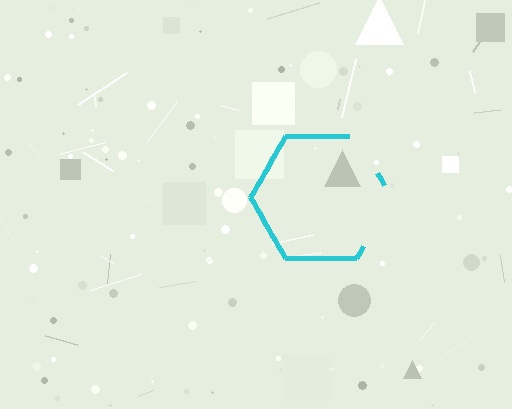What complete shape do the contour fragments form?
The contour fragments form a hexagon.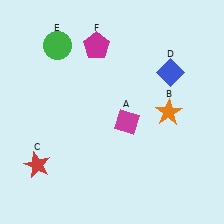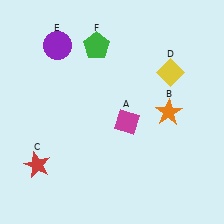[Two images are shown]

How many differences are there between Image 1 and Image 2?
There are 3 differences between the two images.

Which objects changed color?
D changed from blue to yellow. E changed from green to purple. F changed from magenta to green.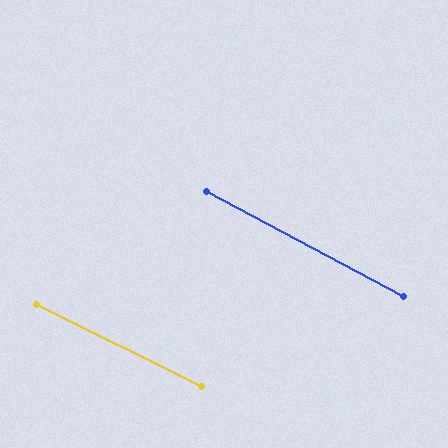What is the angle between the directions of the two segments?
Approximately 2 degrees.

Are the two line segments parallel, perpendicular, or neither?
Parallel — their directions differ by only 1.6°.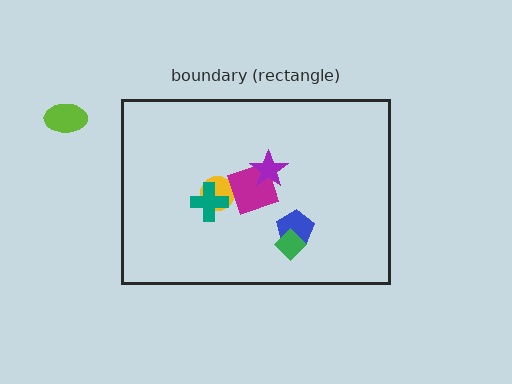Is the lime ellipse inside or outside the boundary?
Outside.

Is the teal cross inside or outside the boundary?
Inside.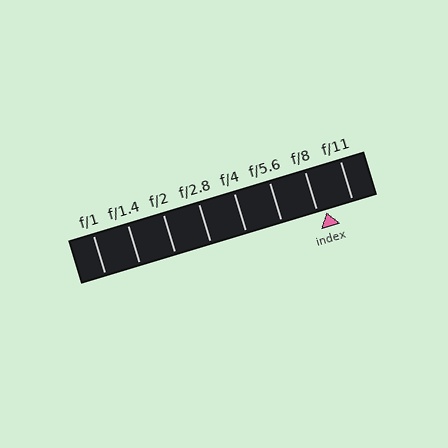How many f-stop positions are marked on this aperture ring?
There are 8 f-stop positions marked.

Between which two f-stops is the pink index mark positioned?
The index mark is between f/8 and f/11.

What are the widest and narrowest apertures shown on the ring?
The widest aperture shown is f/1 and the narrowest is f/11.